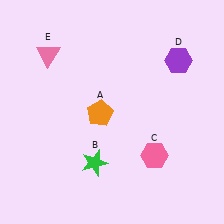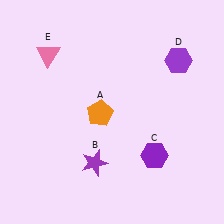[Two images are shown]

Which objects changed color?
B changed from green to purple. C changed from pink to purple.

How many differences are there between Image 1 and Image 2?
There are 2 differences between the two images.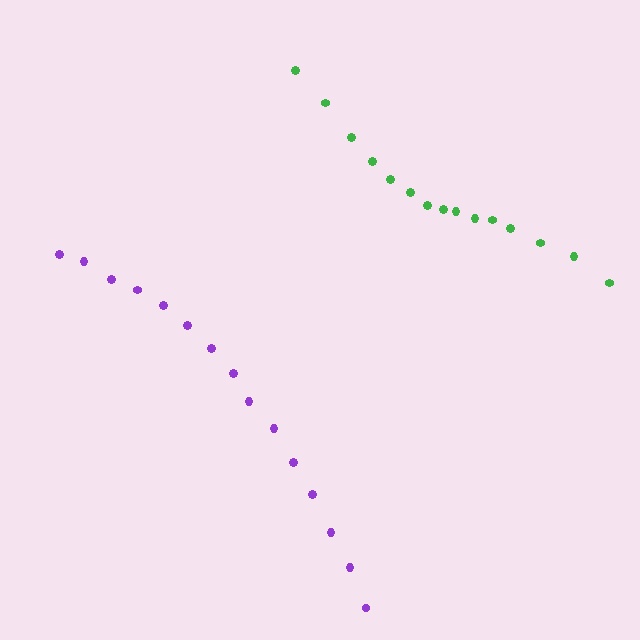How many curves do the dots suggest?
There are 2 distinct paths.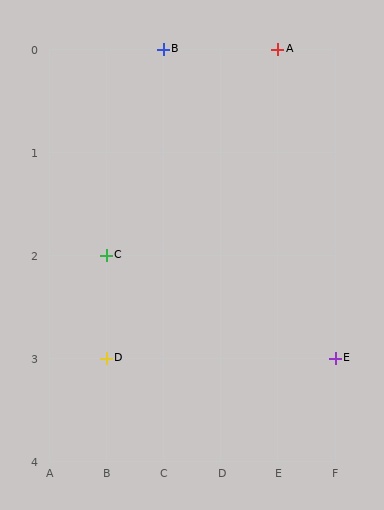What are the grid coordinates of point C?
Point C is at grid coordinates (B, 2).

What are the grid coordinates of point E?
Point E is at grid coordinates (F, 3).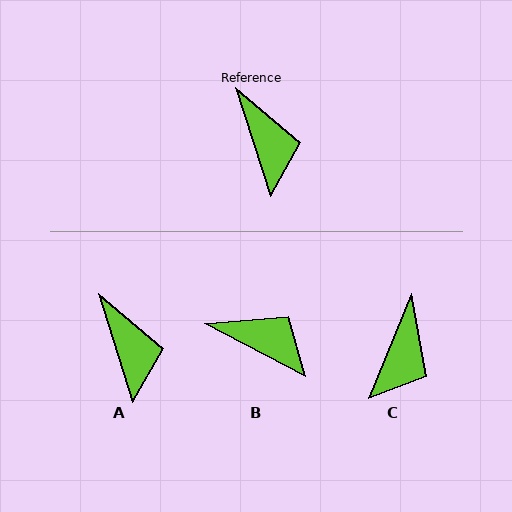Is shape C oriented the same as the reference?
No, it is off by about 40 degrees.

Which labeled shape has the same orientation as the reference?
A.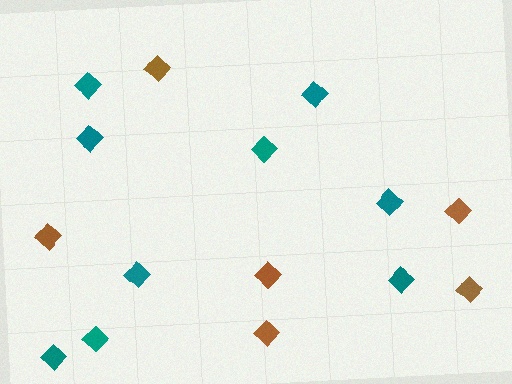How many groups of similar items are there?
There are 2 groups: one group of teal diamonds (9) and one group of brown diamonds (6).